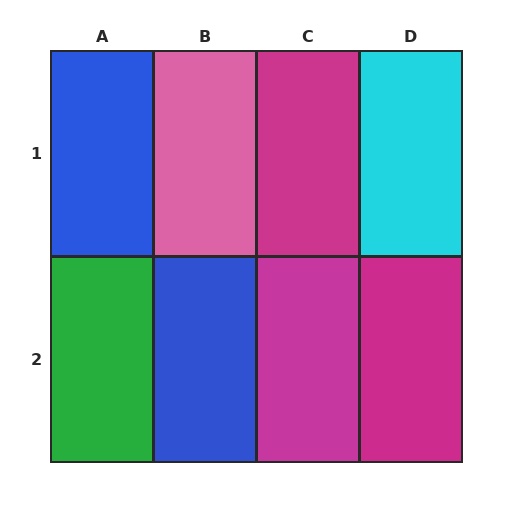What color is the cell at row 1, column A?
Blue.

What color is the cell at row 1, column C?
Magenta.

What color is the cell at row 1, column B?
Pink.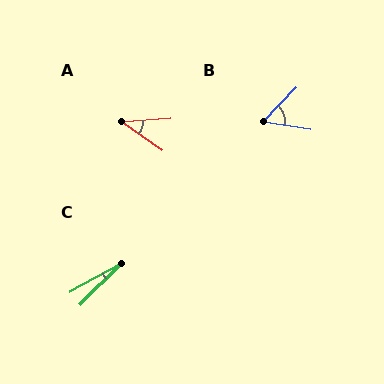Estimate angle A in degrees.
Approximately 39 degrees.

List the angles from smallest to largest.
C (17°), A (39°), B (55°).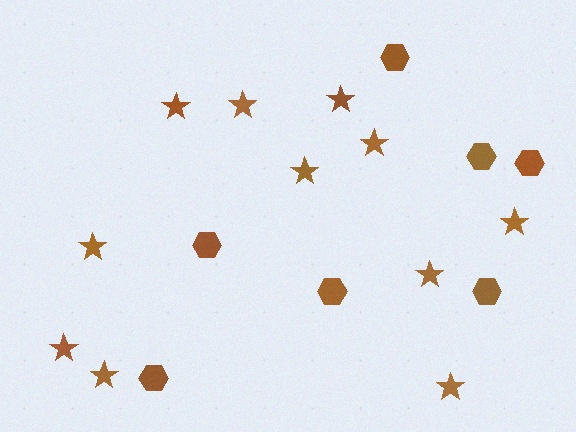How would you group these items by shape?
There are 2 groups: one group of hexagons (7) and one group of stars (11).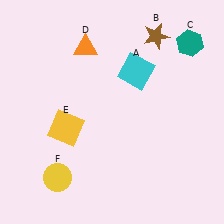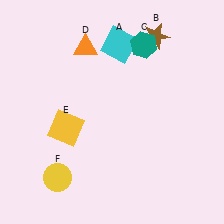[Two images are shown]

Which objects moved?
The objects that moved are: the cyan square (A), the teal hexagon (C).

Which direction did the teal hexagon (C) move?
The teal hexagon (C) moved left.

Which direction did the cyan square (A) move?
The cyan square (A) moved up.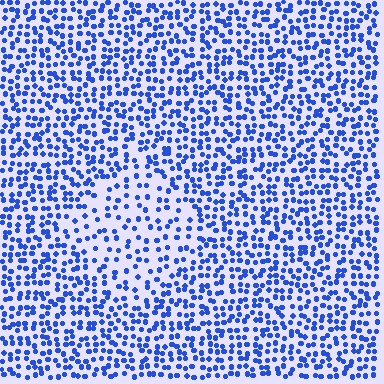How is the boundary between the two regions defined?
The boundary is defined by a change in element density (approximately 1.8x ratio). All elements are the same color, size, and shape.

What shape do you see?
I see a diamond.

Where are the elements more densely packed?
The elements are more densely packed outside the diamond boundary.